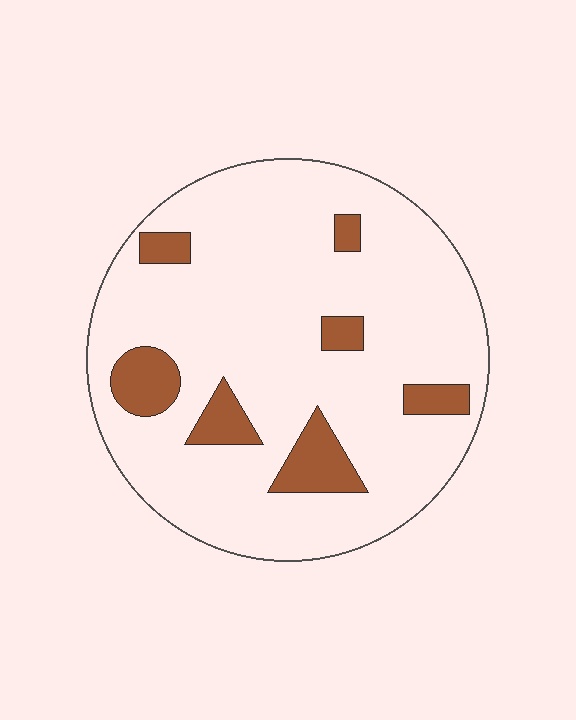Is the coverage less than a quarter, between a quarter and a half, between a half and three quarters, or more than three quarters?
Less than a quarter.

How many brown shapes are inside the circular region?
7.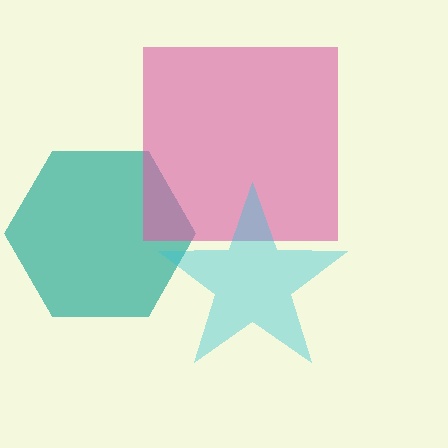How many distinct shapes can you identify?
There are 3 distinct shapes: a teal hexagon, a pink square, a cyan star.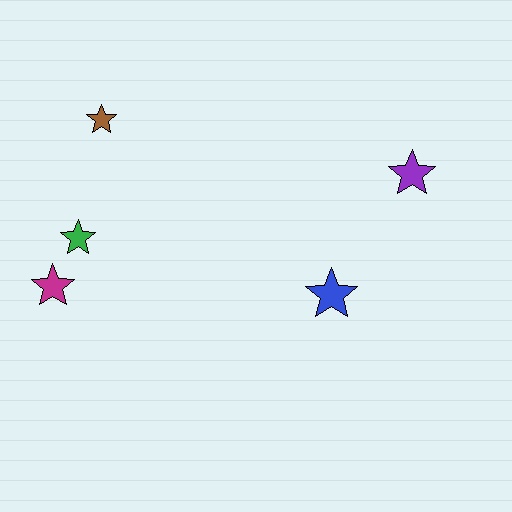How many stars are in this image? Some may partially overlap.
There are 5 stars.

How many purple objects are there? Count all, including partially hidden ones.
There is 1 purple object.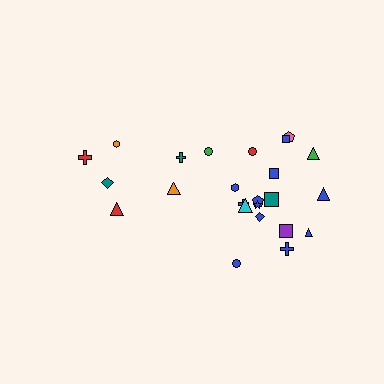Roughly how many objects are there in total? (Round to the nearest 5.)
Roughly 25 objects in total.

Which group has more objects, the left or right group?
The right group.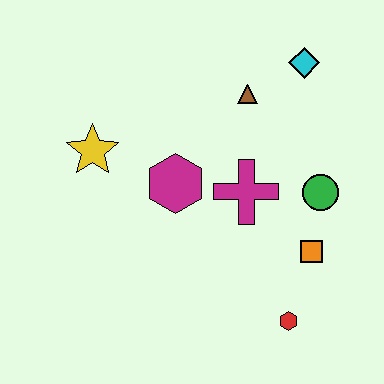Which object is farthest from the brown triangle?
The red hexagon is farthest from the brown triangle.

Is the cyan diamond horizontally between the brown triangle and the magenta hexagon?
No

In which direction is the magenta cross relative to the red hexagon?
The magenta cross is above the red hexagon.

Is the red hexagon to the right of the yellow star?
Yes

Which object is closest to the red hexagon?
The orange square is closest to the red hexagon.